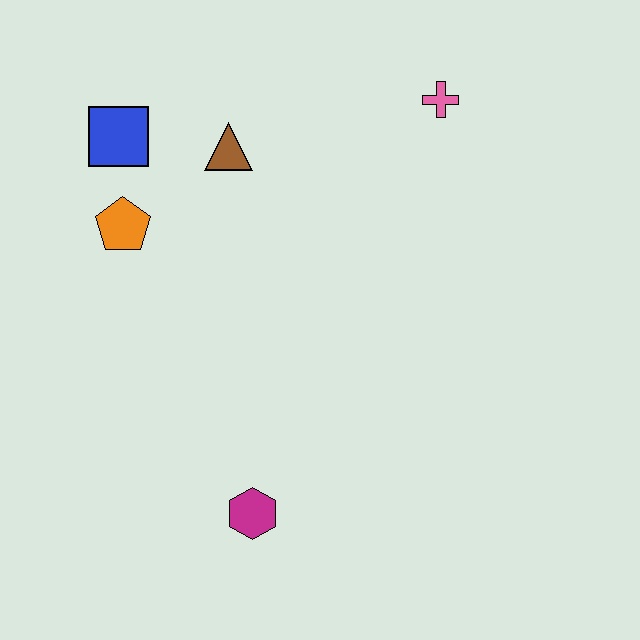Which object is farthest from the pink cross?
The magenta hexagon is farthest from the pink cross.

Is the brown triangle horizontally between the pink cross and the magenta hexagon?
No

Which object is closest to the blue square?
The orange pentagon is closest to the blue square.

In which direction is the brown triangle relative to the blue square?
The brown triangle is to the right of the blue square.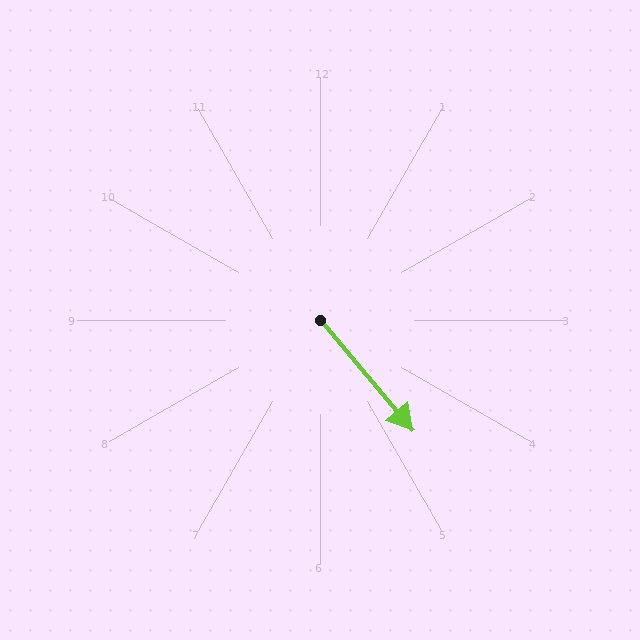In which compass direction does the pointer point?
Southeast.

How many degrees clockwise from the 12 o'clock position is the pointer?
Approximately 140 degrees.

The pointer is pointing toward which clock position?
Roughly 5 o'clock.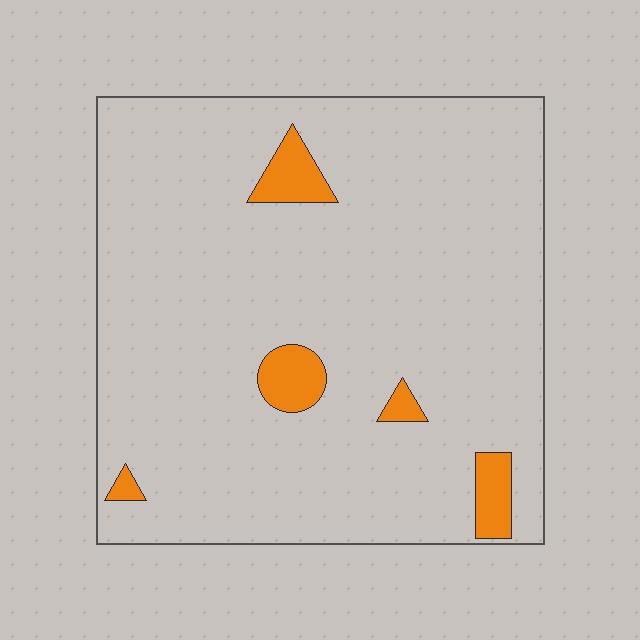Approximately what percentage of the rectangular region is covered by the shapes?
Approximately 5%.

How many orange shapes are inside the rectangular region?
5.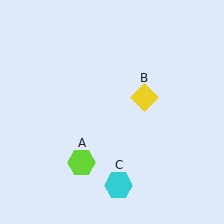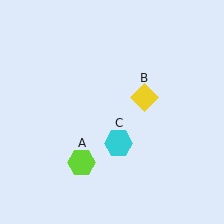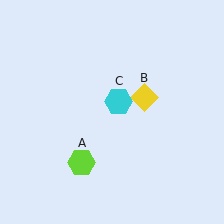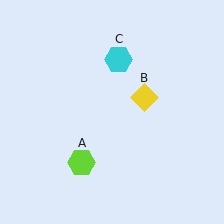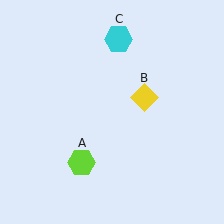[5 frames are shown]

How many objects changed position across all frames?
1 object changed position: cyan hexagon (object C).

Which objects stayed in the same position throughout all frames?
Lime hexagon (object A) and yellow diamond (object B) remained stationary.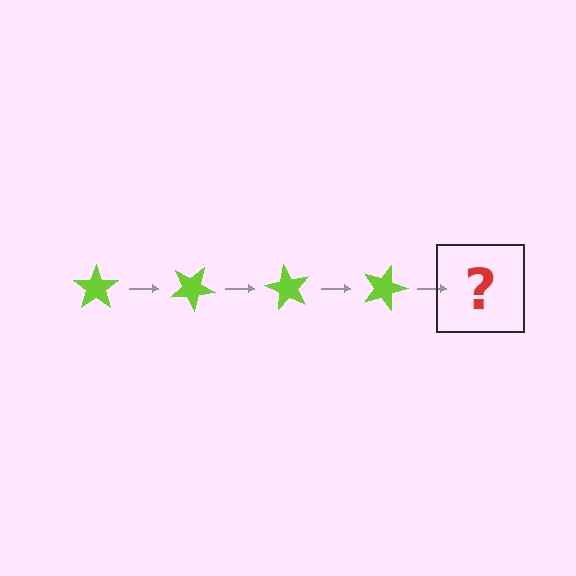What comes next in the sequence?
The next element should be a lime star rotated 120 degrees.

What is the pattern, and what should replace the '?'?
The pattern is that the star rotates 30 degrees each step. The '?' should be a lime star rotated 120 degrees.